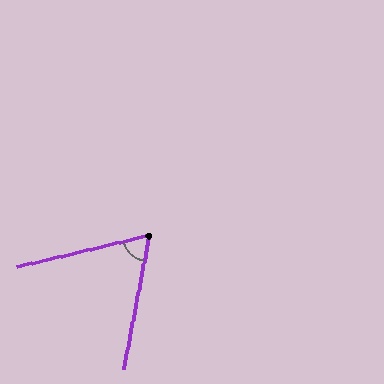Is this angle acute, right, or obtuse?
It is acute.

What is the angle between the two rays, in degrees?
Approximately 66 degrees.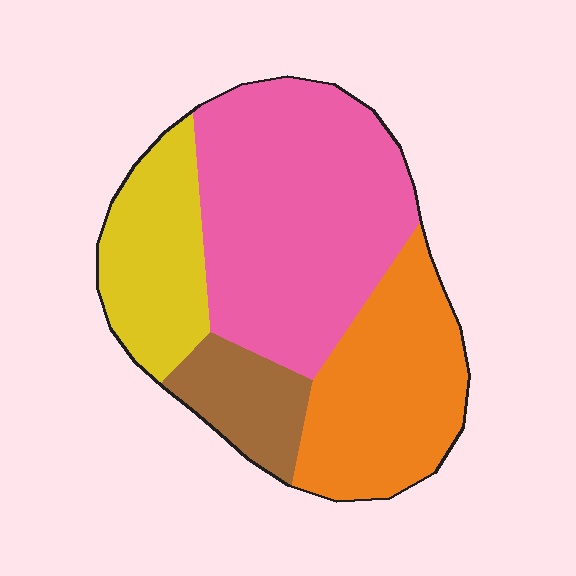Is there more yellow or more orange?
Orange.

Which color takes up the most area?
Pink, at roughly 45%.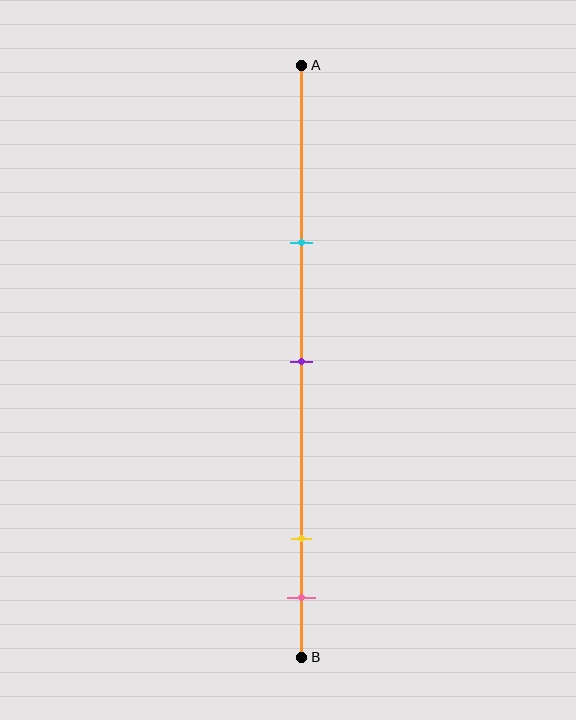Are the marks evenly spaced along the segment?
No, the marks are not evenly spaced.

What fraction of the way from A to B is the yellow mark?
The yellow mark is approximately 80% (0.8) of the way from A to B.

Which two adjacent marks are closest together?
The yellow and pink marks are the closest adjacent pair.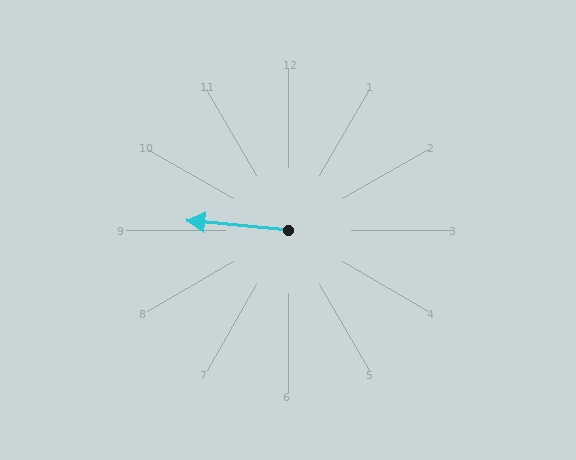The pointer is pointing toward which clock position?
Roughly 9 o'clock.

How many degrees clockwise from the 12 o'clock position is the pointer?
Approximately 275 degrees.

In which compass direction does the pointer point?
West.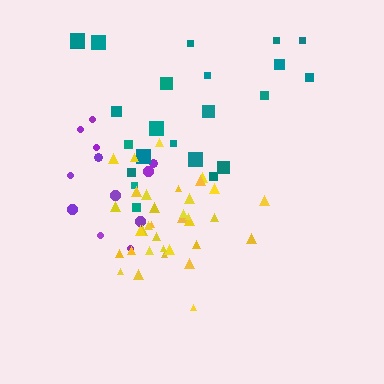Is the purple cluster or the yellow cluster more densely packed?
Yellow.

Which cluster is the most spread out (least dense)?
Teal.